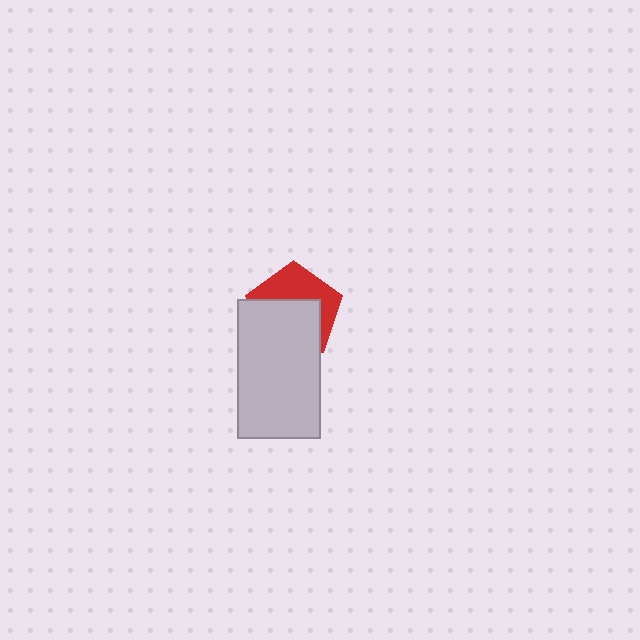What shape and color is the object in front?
The object in front is a light gray rectangle.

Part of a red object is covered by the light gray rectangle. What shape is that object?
It is a pentagon.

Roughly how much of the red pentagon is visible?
A small part of it is visible (roughly 43%).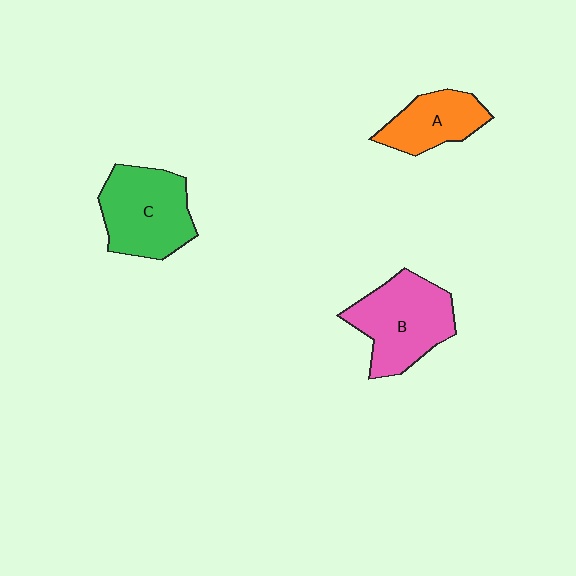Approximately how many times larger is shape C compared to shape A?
Approximately 1.5 times.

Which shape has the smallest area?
Shape A (orange).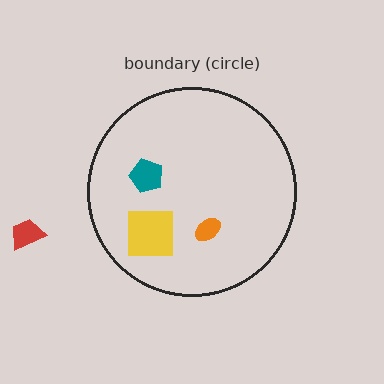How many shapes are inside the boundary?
3 inside, 1 outside.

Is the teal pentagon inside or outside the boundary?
Inside.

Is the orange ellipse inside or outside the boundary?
Inside.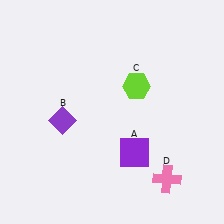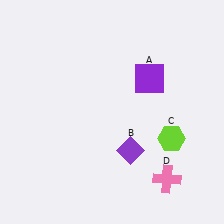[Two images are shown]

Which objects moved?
The objects that moved are: the purple square (A), the purple diamond (B), the lime hexagon (C).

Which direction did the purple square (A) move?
The purple square (A) moved up.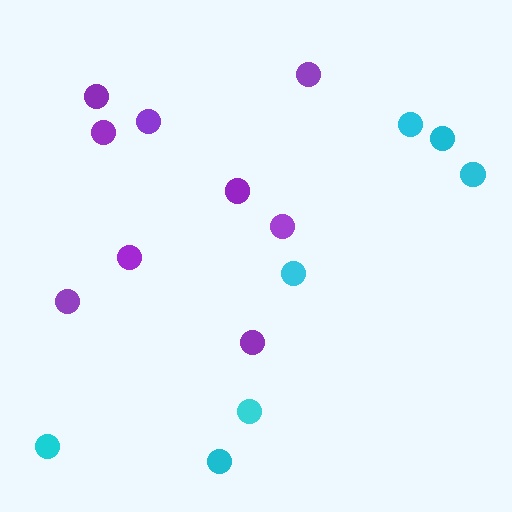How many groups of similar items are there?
There are 2 groups: one group of cyan circles (7) and one group of purple circles (9).